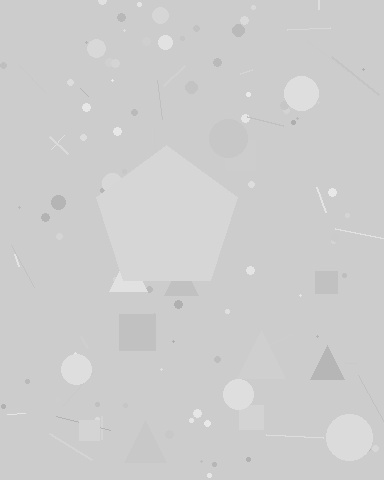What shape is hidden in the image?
A pentagon is hidden in the image.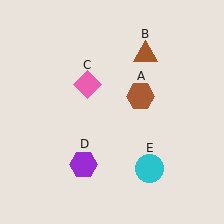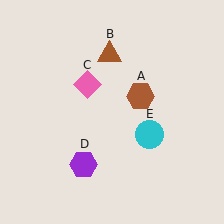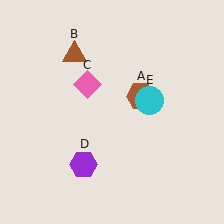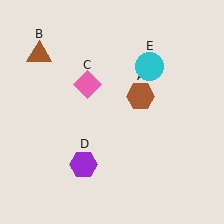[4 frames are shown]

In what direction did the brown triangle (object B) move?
The brown triangle (object B) moved left.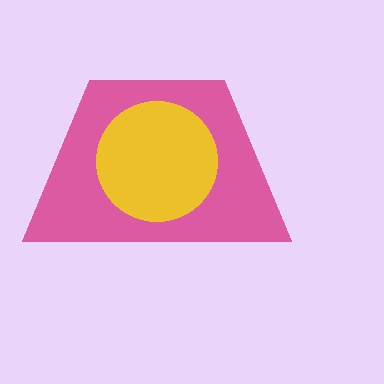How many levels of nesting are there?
2.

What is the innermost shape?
The yellow circle.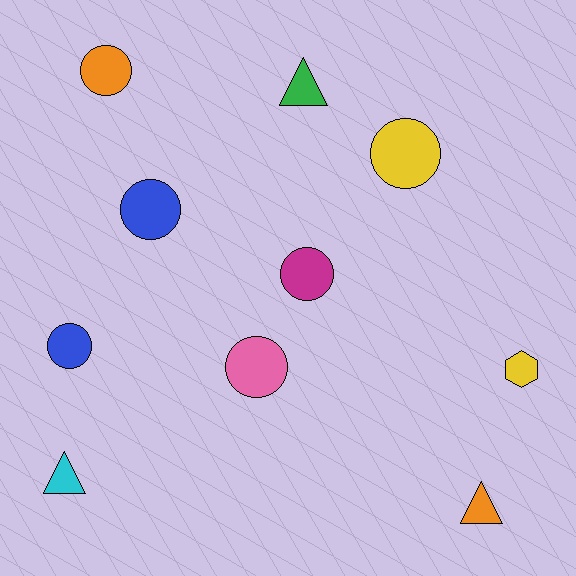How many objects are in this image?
There are 10 objects.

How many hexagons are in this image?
There is 1 hexagon.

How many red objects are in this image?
There are no red objects.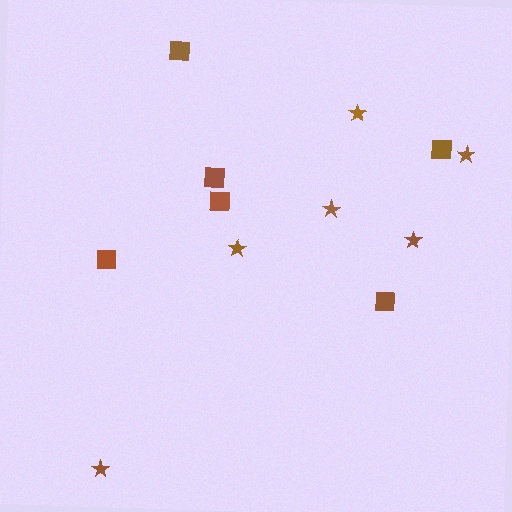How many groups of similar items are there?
There are 2 groups: one group of squares (6) and one group of stars (6).